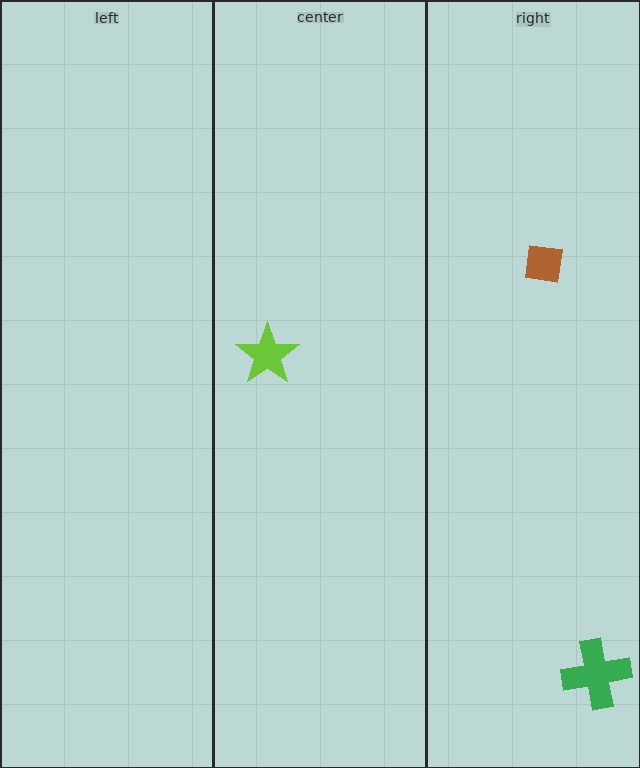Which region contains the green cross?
The right region.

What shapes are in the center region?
The lime star.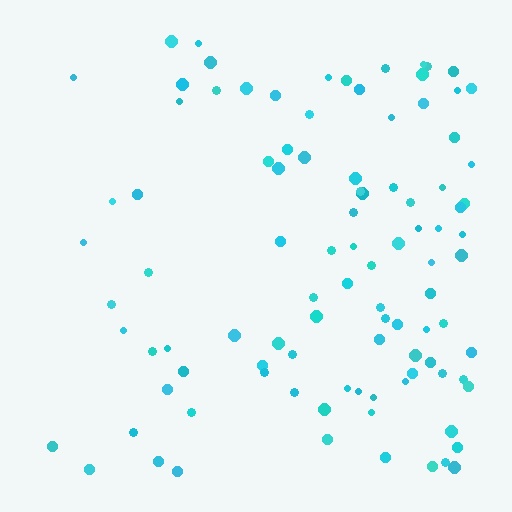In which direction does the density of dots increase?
From left to right, with the right side densest.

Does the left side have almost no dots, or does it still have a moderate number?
Still a moderate number, just noticeably fewer than the right.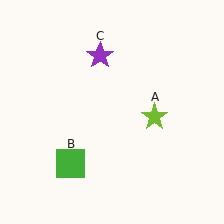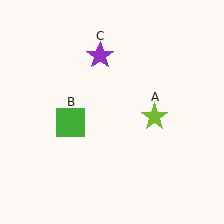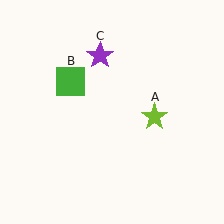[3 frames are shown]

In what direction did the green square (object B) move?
The green square (object B) moved up.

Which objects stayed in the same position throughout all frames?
Lime star (object A) and purple star (object C) remained stationary.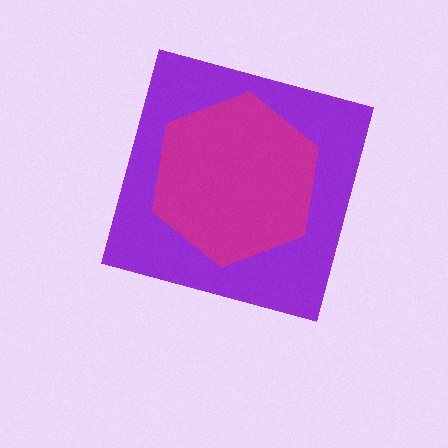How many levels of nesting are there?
2.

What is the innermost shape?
The magenta hexagon.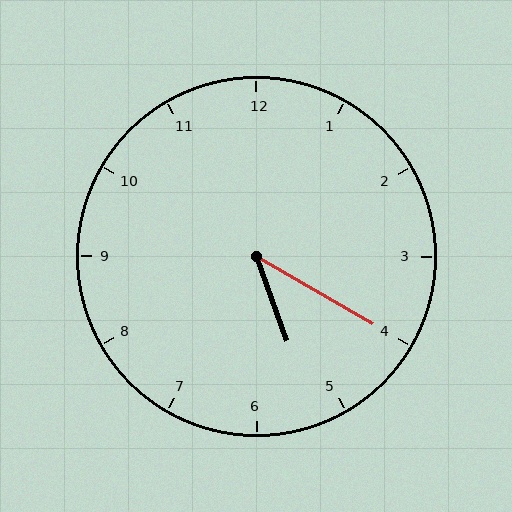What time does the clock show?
5:20.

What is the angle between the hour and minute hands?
Approximately 40 degrees.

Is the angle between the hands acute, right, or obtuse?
It is acute.